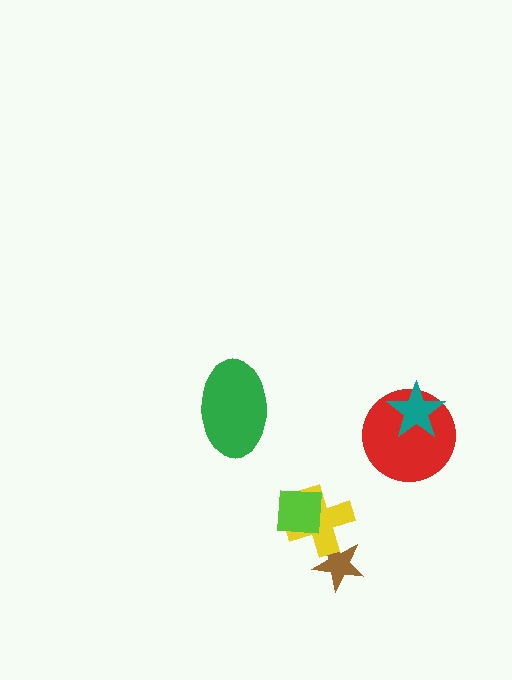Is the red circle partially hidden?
Yes, it is partially covered by another shape.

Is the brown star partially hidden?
Yes, it is partially covered by another shape.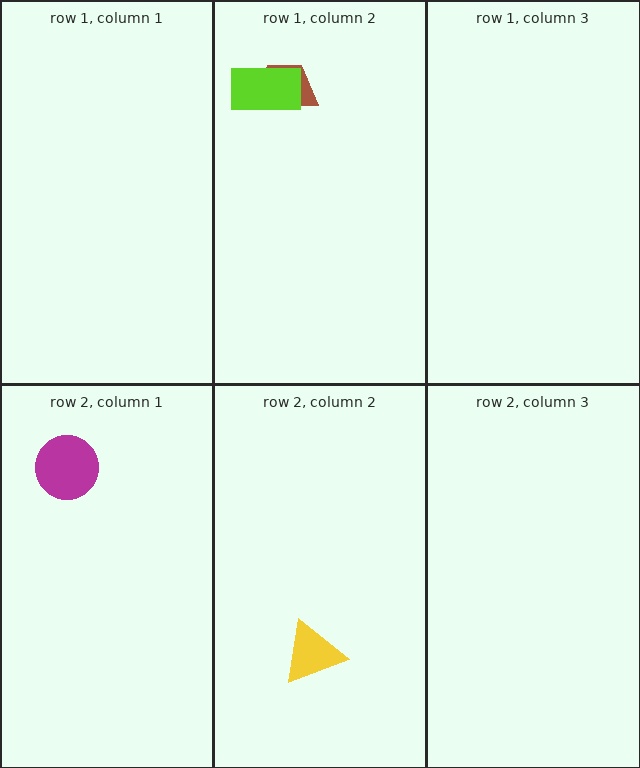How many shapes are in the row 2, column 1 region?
1.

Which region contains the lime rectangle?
The row 1, column 2 region.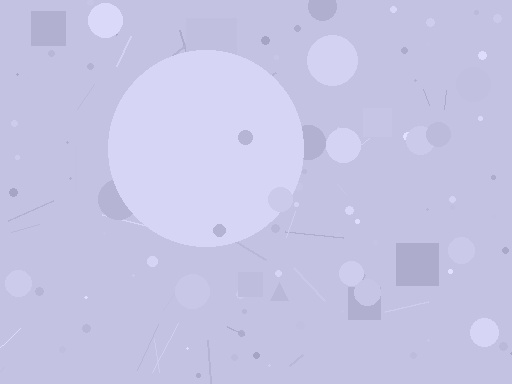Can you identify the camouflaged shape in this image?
The camouflaged shape is a circle.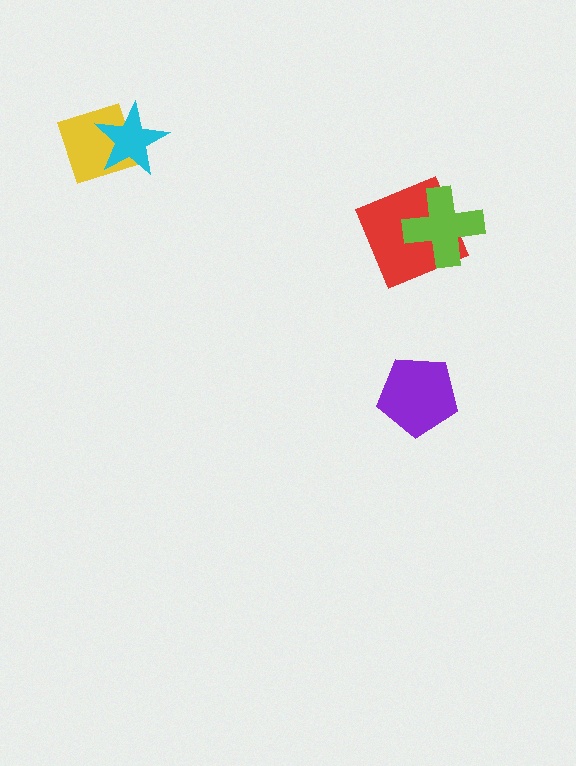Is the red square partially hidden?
Yes, it is partially covered by another shape.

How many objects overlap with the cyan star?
1 object overlaps with the cyan star.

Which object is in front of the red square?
The lime cross is in front of the red square.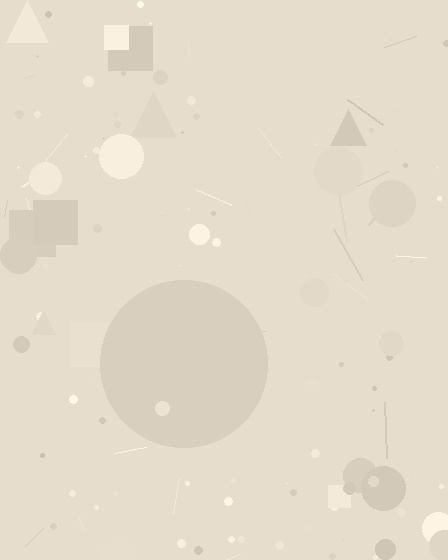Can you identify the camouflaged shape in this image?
The camouflaged shape is a circle.